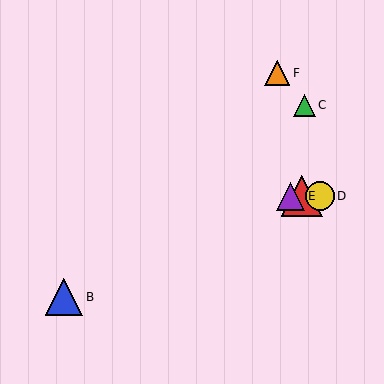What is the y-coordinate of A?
Object A is at y≈196.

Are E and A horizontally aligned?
Yes, both are at y≈196.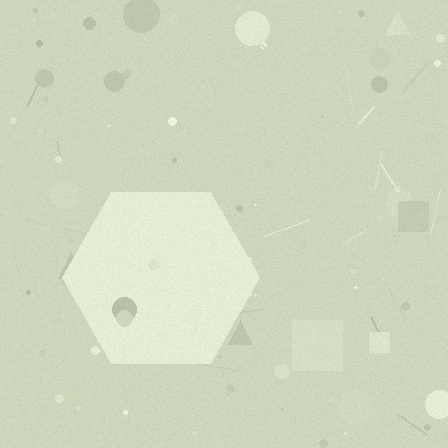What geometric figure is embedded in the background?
A hexagon is embedded in the background.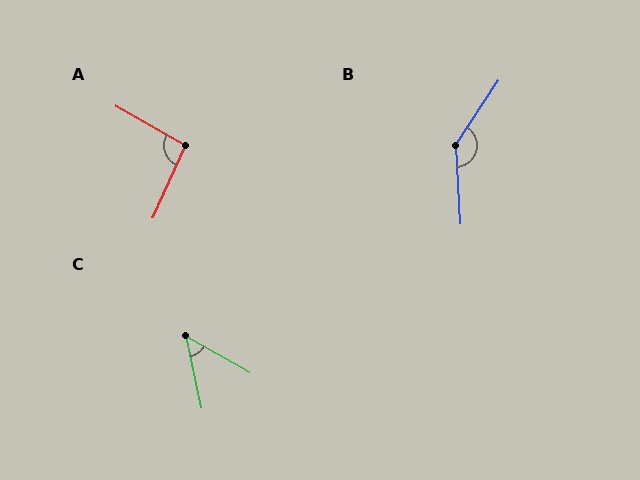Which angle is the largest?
B, at approximately 143 degrees.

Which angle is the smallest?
C, at approximately 48 degrees.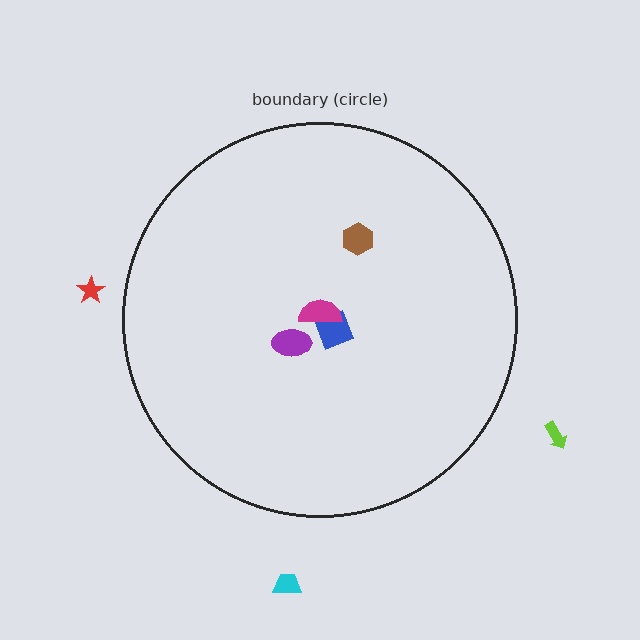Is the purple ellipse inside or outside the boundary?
Inside.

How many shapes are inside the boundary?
4 inside, 3 outside.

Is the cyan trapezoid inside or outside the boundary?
Outside.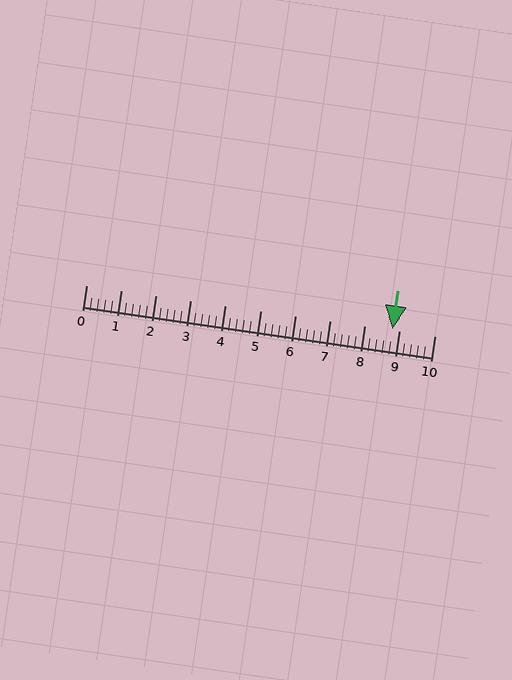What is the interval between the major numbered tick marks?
The major tick marks are spaced 1 units apart.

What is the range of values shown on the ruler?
The ruler shows values from 0 to 10.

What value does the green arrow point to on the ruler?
The green arrow points to approximately 8.8.